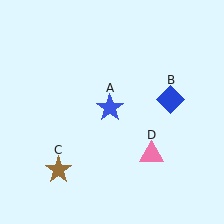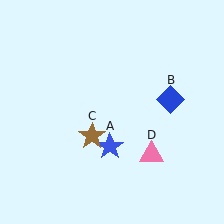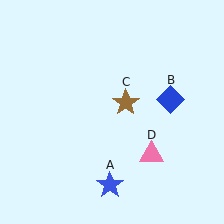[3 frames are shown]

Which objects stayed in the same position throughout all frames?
Blue diamond (object B) and pink triangle (object D) remained stationary.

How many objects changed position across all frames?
2 objects changed position: blue star (object A), brown star (object C).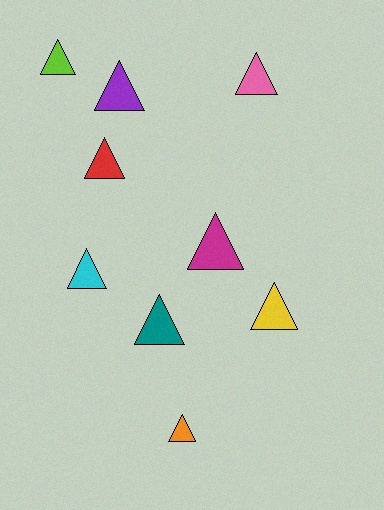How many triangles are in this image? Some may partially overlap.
There are 9 triangles.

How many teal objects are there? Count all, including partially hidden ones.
There is 1 teal object.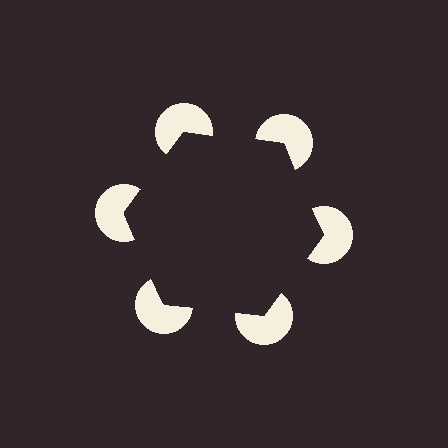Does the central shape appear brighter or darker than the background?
It typically appears slightly darker than the background, even though no actual brightness change is drawn.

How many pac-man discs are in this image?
There are 6 — one at each vertex of the illusory hexagon.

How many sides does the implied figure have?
6 sides.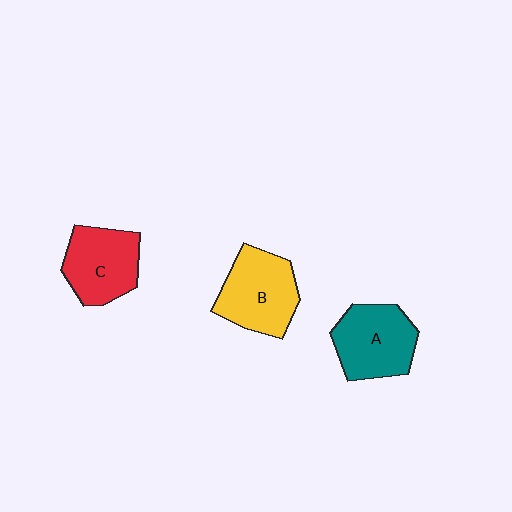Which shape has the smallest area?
Shape C (red).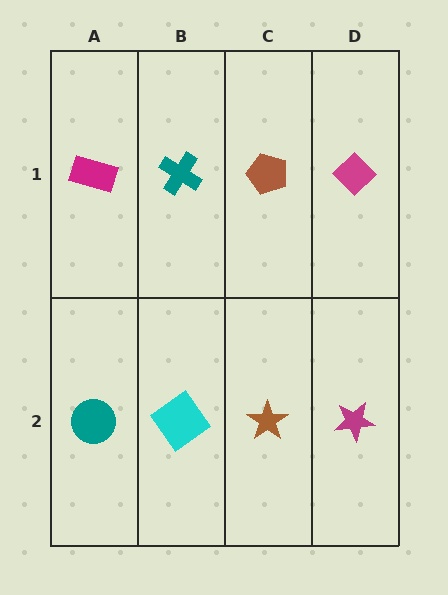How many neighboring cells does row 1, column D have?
2.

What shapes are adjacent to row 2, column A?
A magenta rectangle (row 1, column A), a cyan diamond (row 2, column B).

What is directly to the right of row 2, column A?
A cyan diamond.